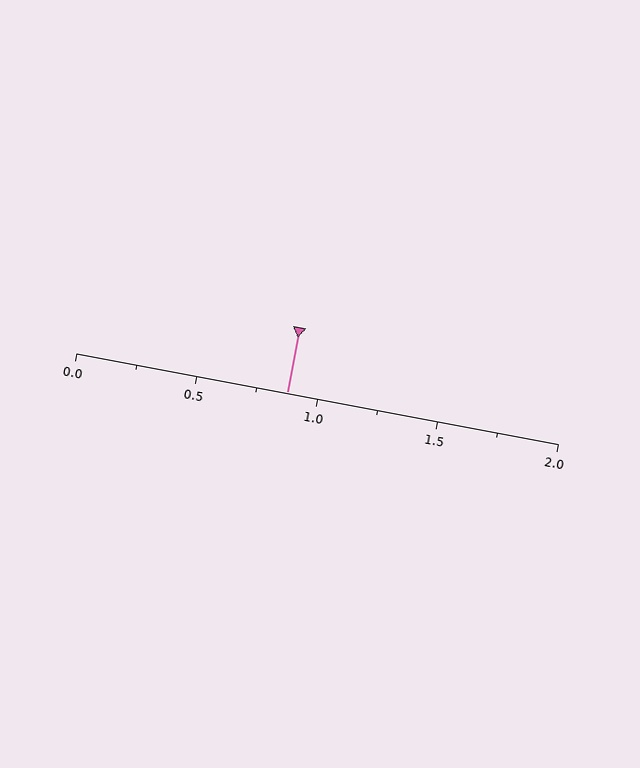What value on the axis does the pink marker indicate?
The marker indicates approximately 0.88.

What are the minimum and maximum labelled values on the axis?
The axis runs from 0.0 to 2.0.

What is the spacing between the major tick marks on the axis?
The major ticks are spaced 0.5 apart.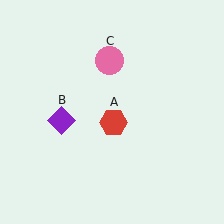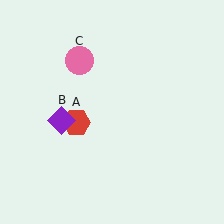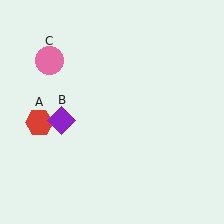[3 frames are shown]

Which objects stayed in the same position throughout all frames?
Purple diamond (object B) remained stationary.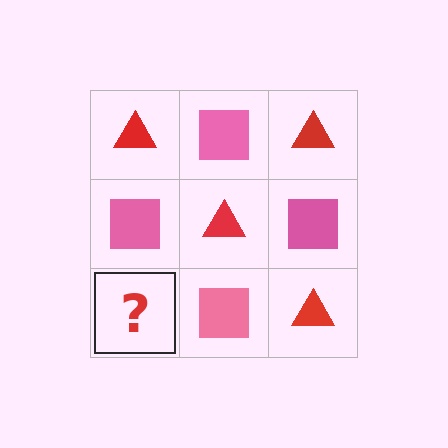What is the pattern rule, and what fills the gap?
The rule is that it alternates red triangle and pink square in a checkerboard pattern. The gap should be filled with a red triangle.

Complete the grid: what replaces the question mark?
The question mark should be replaced with a red triangle.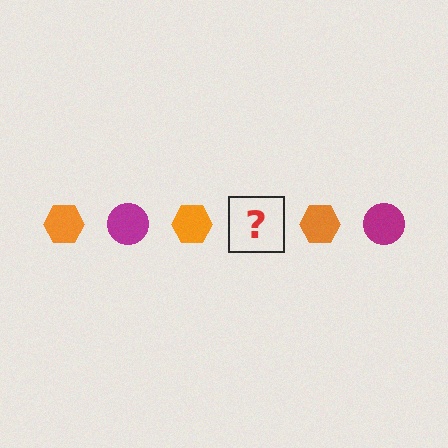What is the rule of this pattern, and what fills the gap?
The rule is that the pattern alternates between orange hexagon and magenta circle. The gap should be filled with a magenta circle.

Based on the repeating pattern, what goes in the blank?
The blank should be a magenta circle.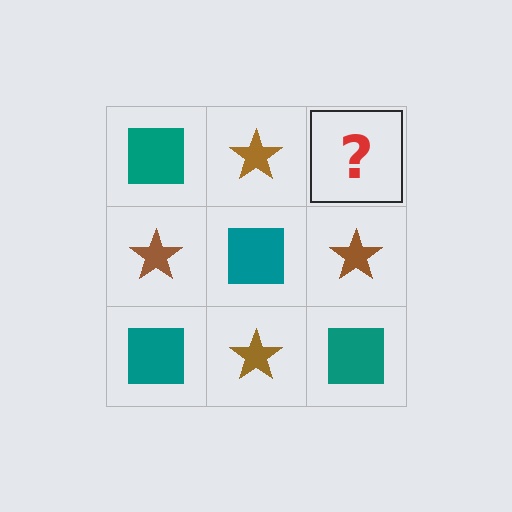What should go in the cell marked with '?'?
The missing cell should contain a teal square.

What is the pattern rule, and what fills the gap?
The rule is that it alternates teal square and brown star in a checkerboard pattern. The gap should be filled with a teal square.